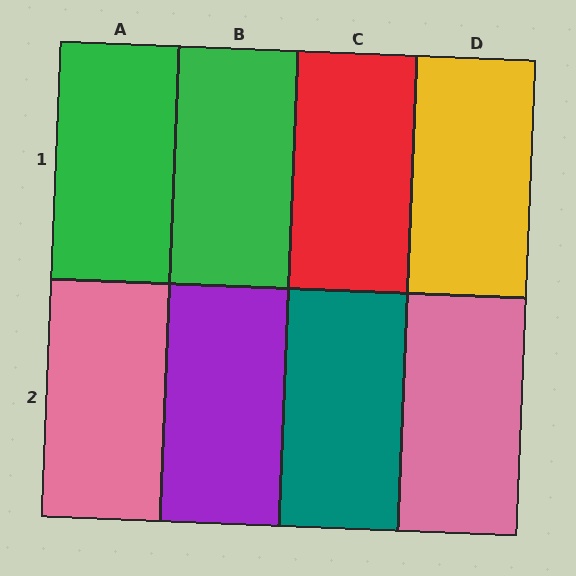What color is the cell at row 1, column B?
Green.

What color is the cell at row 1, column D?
Yellow.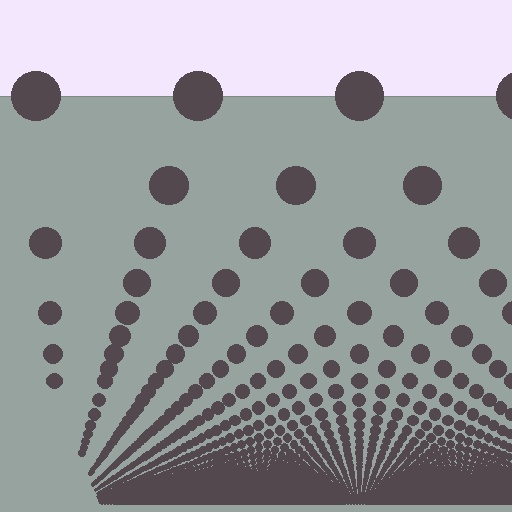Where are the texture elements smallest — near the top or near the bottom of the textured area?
Near the bottom.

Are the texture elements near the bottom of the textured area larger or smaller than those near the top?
Smaller. The gradient is inverted — elements near the bottom are smaller and denser.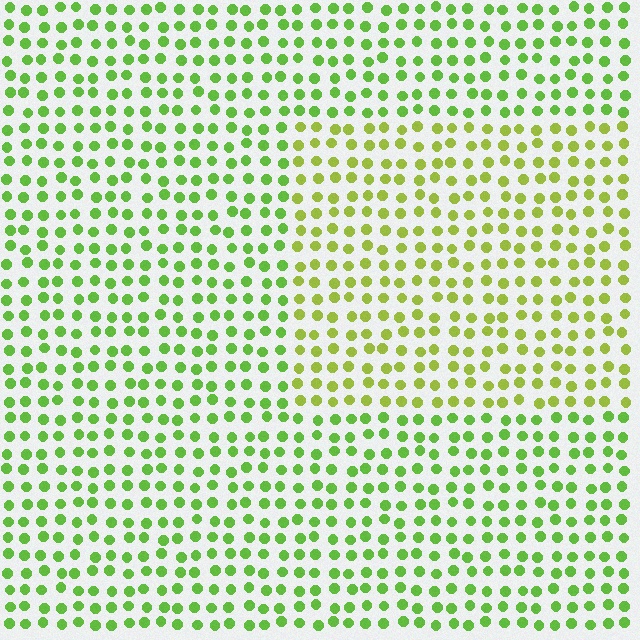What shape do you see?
I see a rectangle.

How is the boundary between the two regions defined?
The boundary is defined purely by a slight shift in hue (about 26 degrees). Spacing, size, and orientation are identical on both sides.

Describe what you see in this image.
The image is filled with small lime elements in a uniform arrangement. A rectangle-shaped region is visible where the elements are tinted to a slightly different hue, forming a subtle color boundary.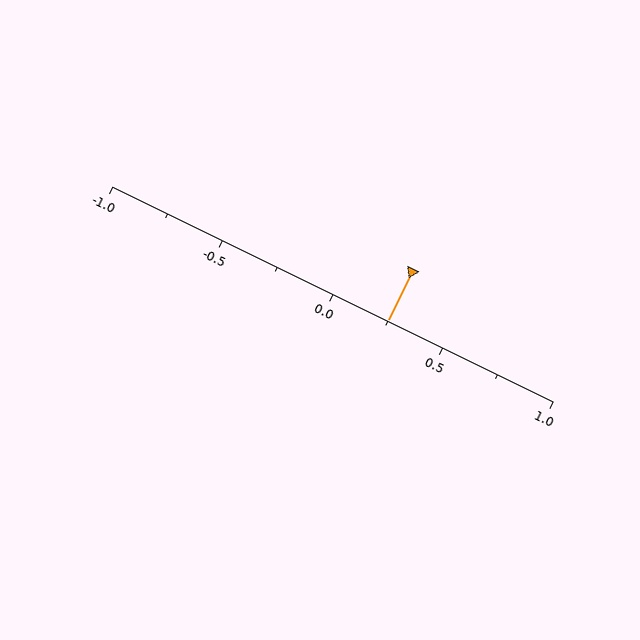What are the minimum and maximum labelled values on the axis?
The axis runs from -1.0 to 1.0.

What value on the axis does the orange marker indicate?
The marker indicates approximately 0.25.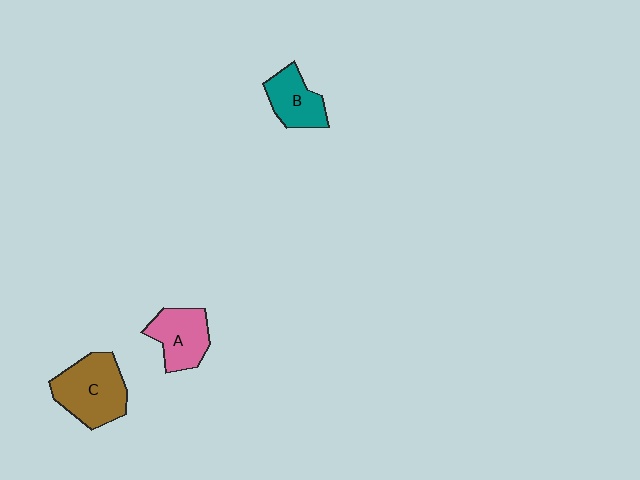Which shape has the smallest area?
Shape B (teal).